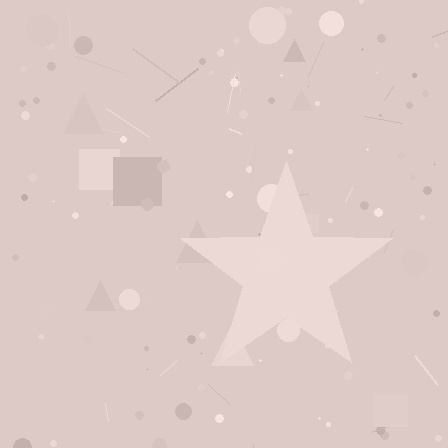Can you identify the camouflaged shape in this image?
The camouflaged shape is a star.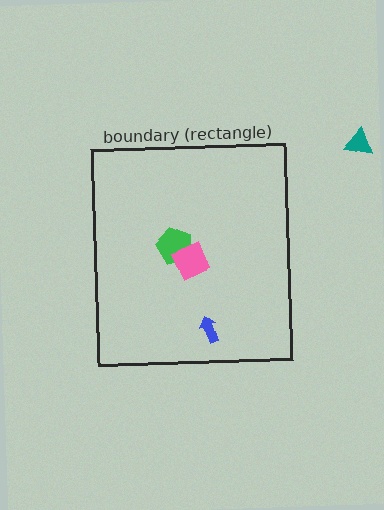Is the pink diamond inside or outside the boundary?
Inside.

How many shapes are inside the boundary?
3 inside, 1 outside.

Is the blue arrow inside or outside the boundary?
Inside.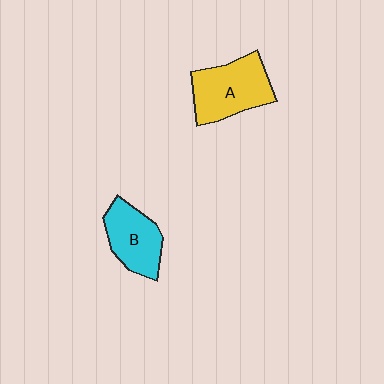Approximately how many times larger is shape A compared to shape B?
Approximately 1.3 times.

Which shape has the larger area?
Shape A (yellow).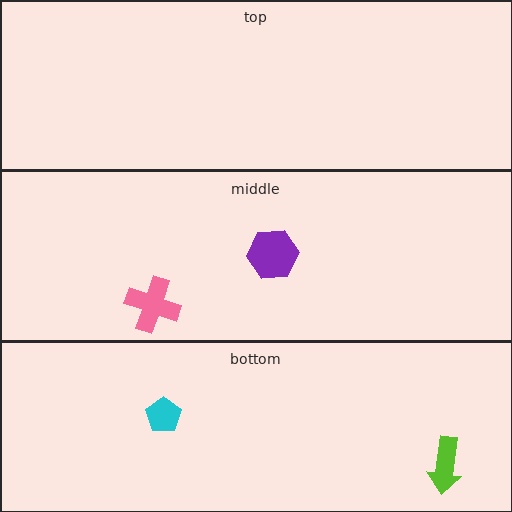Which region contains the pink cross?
The middle region.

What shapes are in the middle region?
The purple hexagon, the pink cross.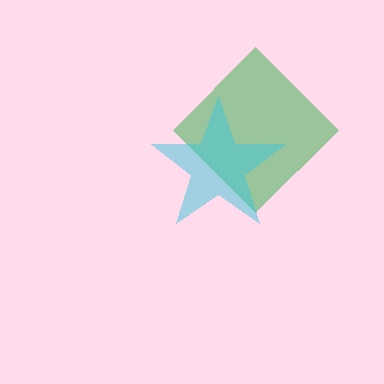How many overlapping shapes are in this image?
There are 2 overlapping shapes in the image.